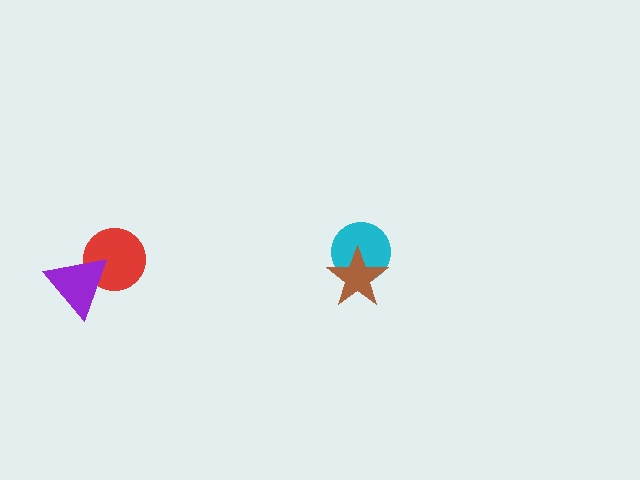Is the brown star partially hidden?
No, no other shape covers it.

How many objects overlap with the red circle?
1 object overlaps with the red circle.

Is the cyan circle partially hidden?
Yes, it is partially covered by another shape.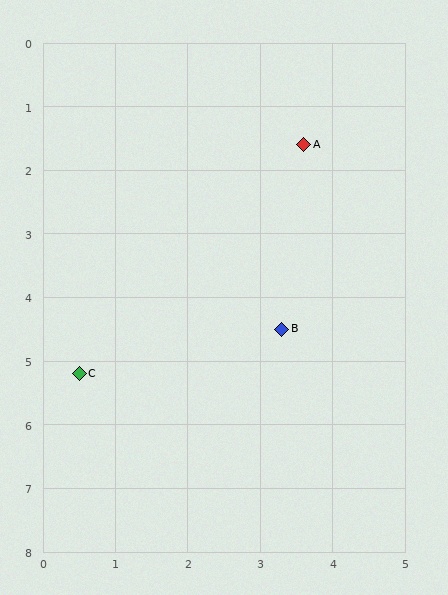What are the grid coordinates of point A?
Point A is at approximately (3.6, 1.6).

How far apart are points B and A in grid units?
Points B and A are about 2.9 grid units apart.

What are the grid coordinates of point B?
Point B is at approximately (3.3, 4.5).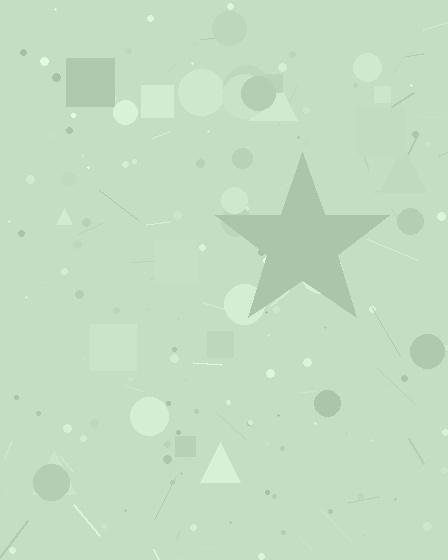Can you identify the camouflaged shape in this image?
The camouflaged shape is a star.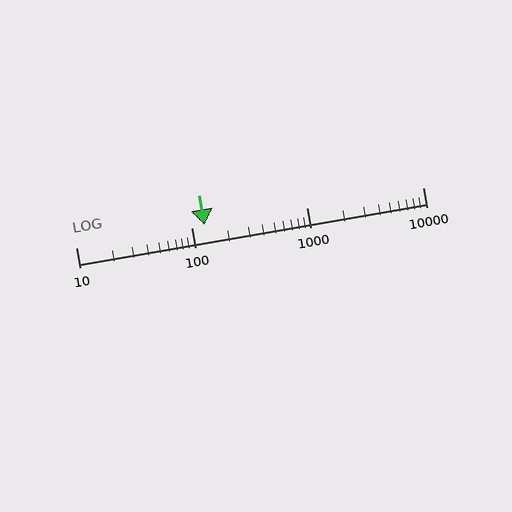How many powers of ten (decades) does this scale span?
The scale spans 3 decades, from 10 to 10000.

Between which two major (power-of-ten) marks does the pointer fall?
The pointer is between 100 and 1000.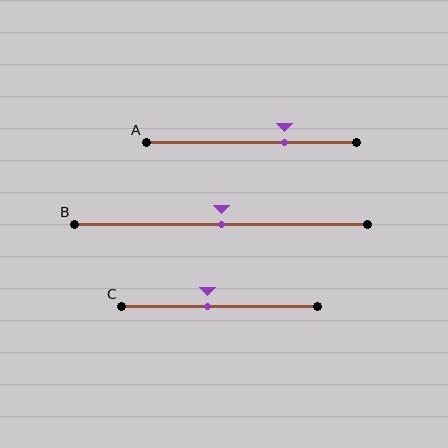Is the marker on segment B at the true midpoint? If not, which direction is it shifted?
Yes, the marker on segment B is at the true midpoint.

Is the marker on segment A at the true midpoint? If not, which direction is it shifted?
No, the marker on segment A is shifted to the right by about 16% of the segment length.